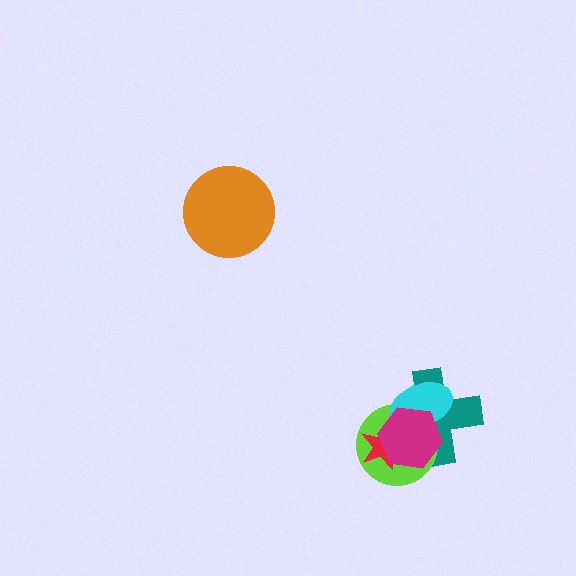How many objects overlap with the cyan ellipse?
3 objects overlap with the cyan ellipse.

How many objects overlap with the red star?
3 objects overlap with the red star.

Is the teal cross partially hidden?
Yes, it is partially covered by another shape.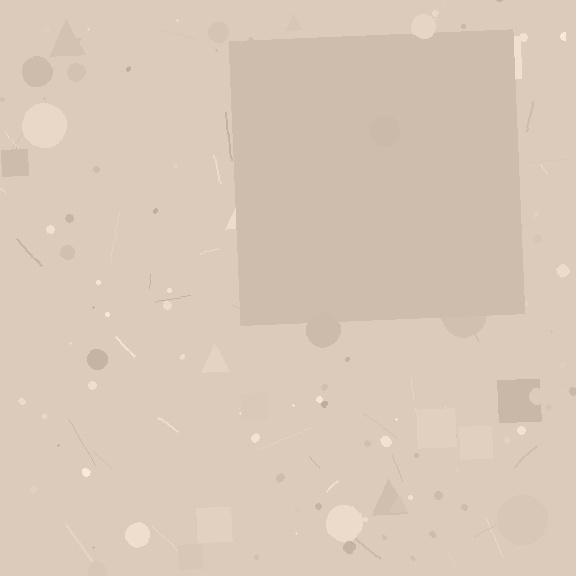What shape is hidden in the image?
A square is hidden in the image.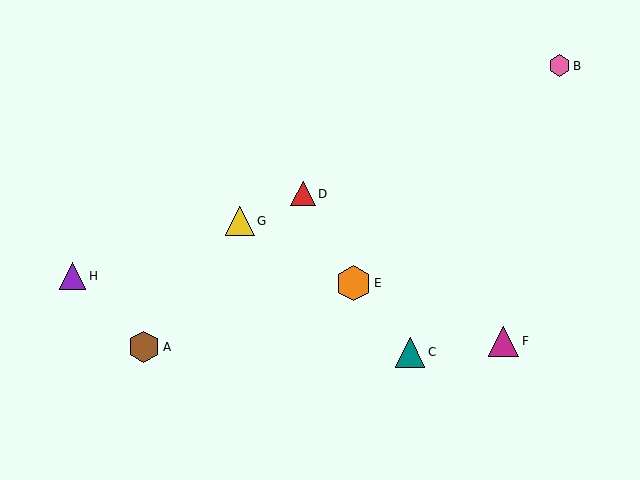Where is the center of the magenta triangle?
The center of the magenta triangle is at (504, 341).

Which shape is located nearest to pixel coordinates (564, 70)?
The pink hexagon (labeled B) at (560, 66) is nearest to that location.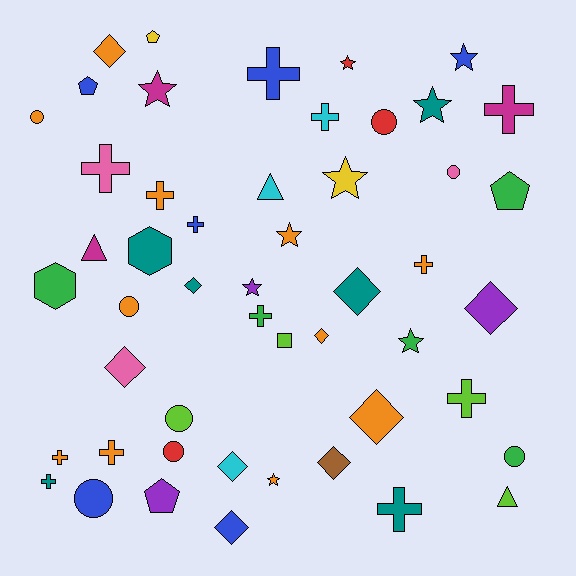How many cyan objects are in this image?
There are 3 cyan objects.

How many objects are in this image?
There are 50 objects.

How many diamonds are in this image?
There are 10 diamonds.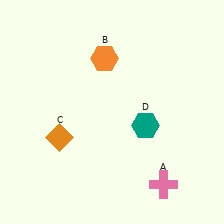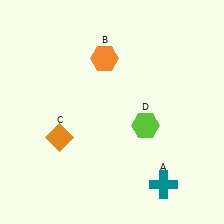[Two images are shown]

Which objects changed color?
A changed from pink to teal. D changed from teal to lime.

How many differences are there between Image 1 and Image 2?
There are 2 differences between the two images.